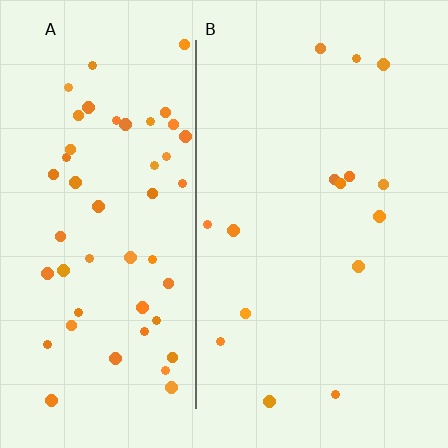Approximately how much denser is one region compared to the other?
Approximately 3.6× — region A over region B.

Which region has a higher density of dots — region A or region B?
A (the left).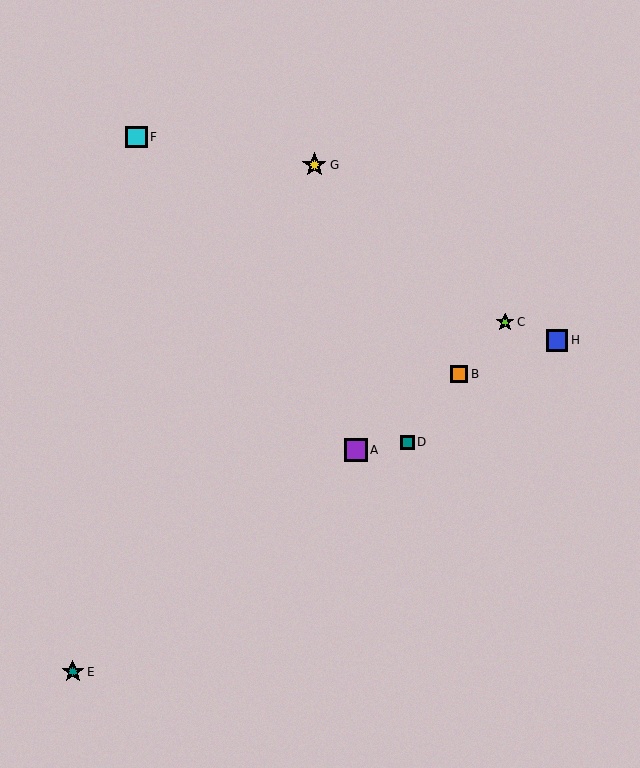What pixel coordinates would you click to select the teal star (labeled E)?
Click at (73, 672) to select the teal star E.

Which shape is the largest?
The yellow star (labeled G) is the largest.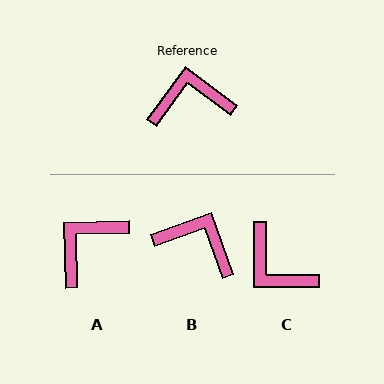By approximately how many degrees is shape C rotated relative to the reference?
Approximately 126 degrees counter-clockwise.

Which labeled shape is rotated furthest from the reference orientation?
C, about 126 degrees away.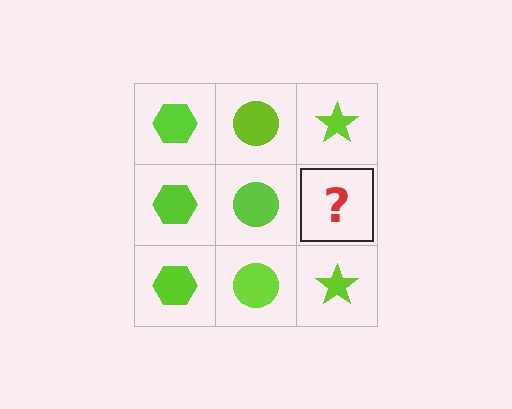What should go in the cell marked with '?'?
The missing cell should contain a lime star.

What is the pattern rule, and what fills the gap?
The rule is that each column has a consistent shape. The gap should be filled with a lime star.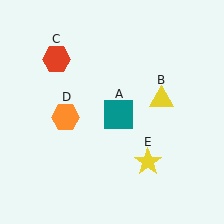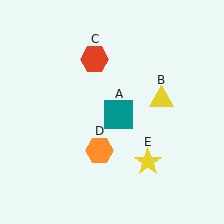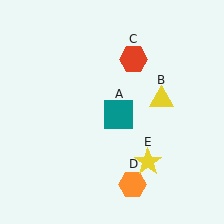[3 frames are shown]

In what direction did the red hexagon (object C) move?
The red hexagon (object C) moved right.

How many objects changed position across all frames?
2 objects changed position: red hexagon (object C), orange hexagon (object D).